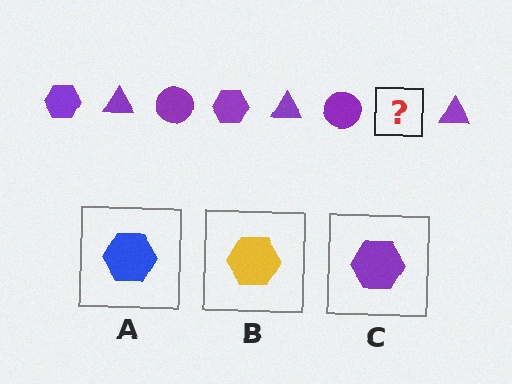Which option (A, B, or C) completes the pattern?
C.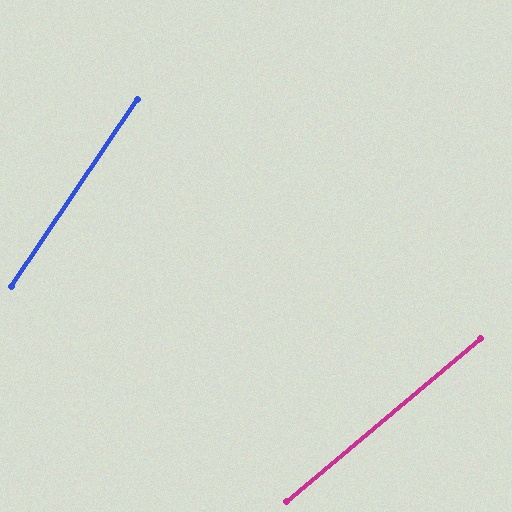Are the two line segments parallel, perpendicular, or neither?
Neither parallel nor perpendicular — they differ by about 16°.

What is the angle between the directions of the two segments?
Approximately 16 degrees.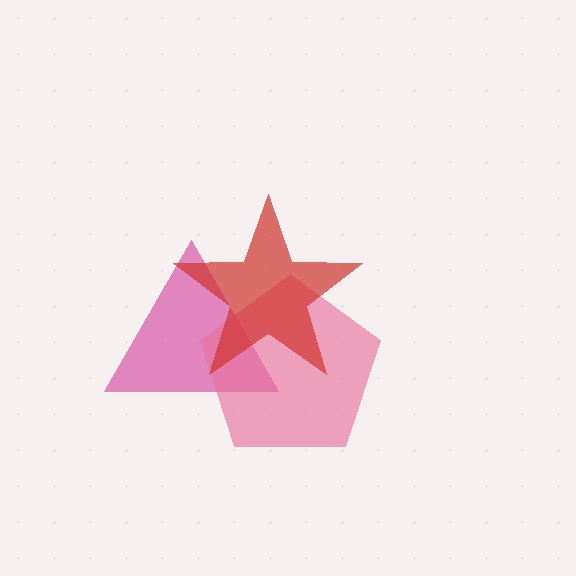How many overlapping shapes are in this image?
There are 3 overlapping shapes in the image.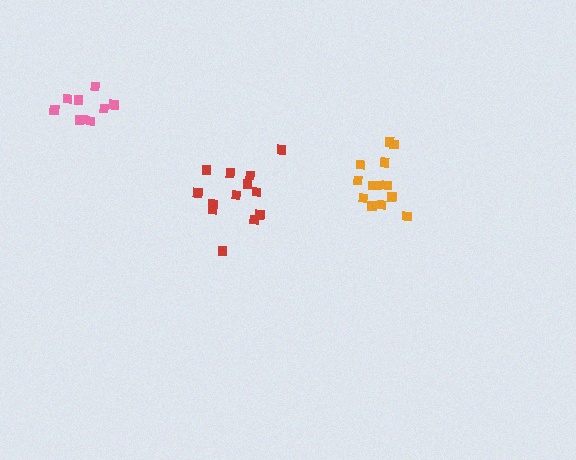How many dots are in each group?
Group 1: 9 dots, Group 2: 13 dots, Group 3: 13 dots (35 total).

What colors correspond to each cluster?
The clusters are colored: pink, red, orange.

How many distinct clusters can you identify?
There are 3 distinct clusters.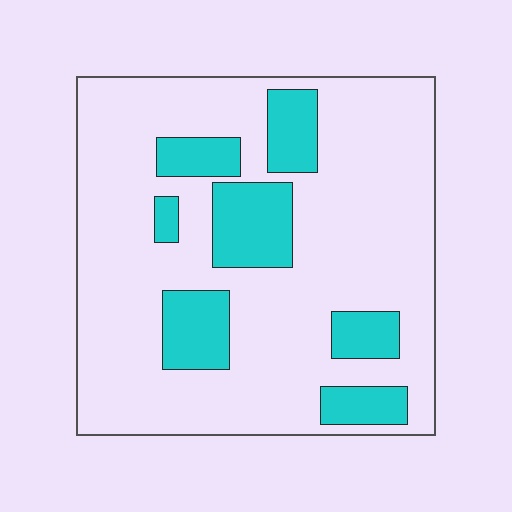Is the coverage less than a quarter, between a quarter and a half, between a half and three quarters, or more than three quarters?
Less than a quarter.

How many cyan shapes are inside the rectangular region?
7.